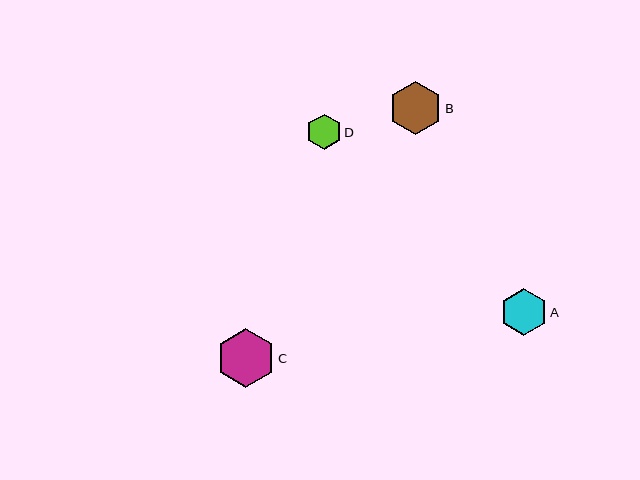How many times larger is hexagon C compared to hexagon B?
Hexagon C is approximately 1.1 times the size of hexagon B.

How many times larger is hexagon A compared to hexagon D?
Hexagon A is approximately 1.3 times the size of hexagon D.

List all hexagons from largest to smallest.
From largest to smallest: C, B, A, D.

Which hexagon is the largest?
Hexagon C is the largest with a size of approximately 59 pixels.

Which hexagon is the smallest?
Hexagon D is the smallest with a size of approximately 35 pixels.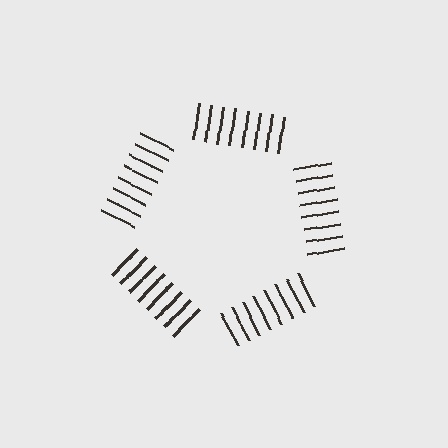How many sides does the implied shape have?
5 sides — the line-ends trace a pentagon.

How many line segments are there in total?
40 — 8 along each of the 5 edges.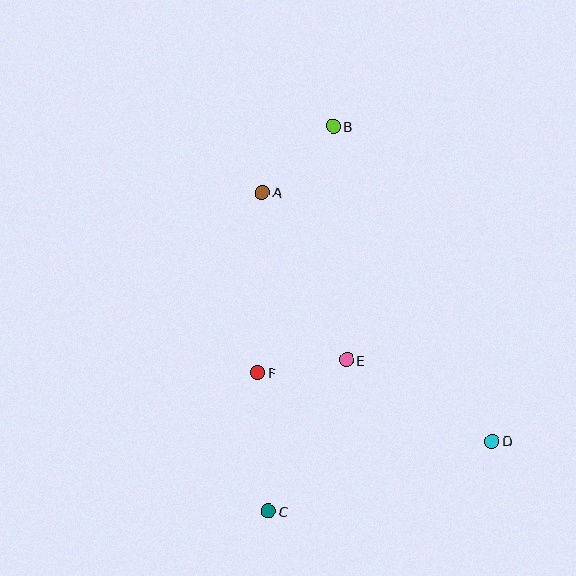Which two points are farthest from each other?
Points B and C are farthest from each other.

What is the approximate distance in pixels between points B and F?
The distance between B and F is approximately 258 pixels.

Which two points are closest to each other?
Points E and F are closest to each other.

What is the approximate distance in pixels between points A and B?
The distance between A and B is approximately 97 pixels.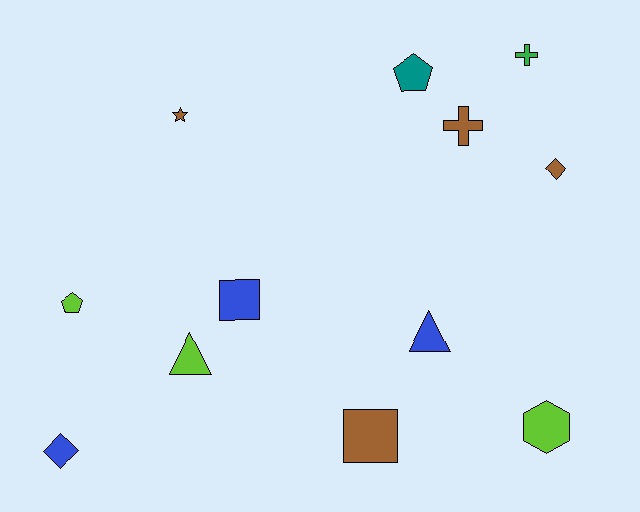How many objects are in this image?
There are 12 objects.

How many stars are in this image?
There is 1 star.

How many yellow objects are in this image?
There are no yellow objects.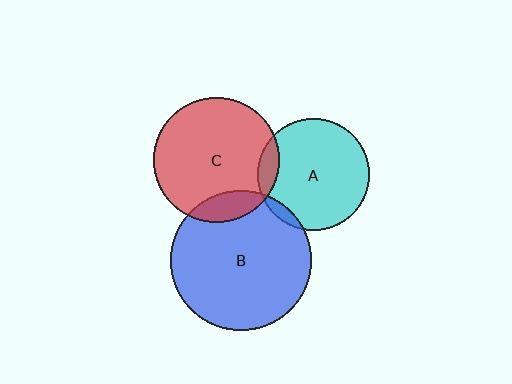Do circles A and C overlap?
Yes.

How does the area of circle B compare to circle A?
Approximately 1.6 times.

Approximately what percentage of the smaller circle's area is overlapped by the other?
Approximately 10%.